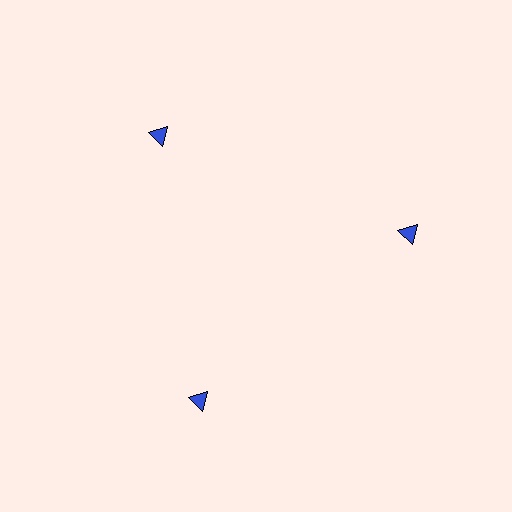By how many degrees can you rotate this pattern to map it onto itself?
The pattern maps onto itself every 120 degrees of rotation.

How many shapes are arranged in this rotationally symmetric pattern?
There are 3 shapes, arranged in 3 groups of 1.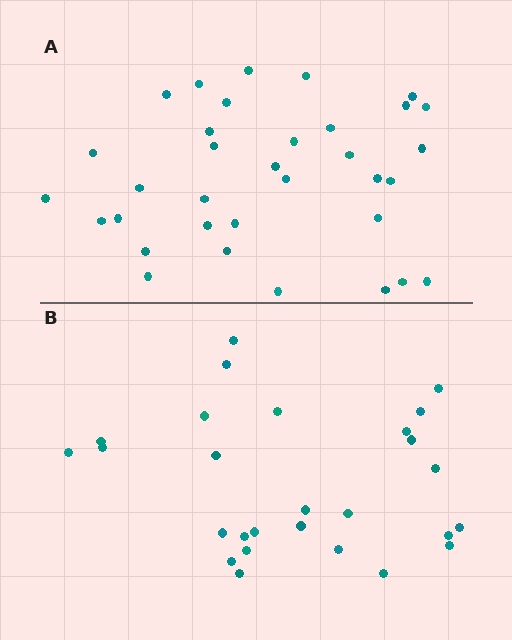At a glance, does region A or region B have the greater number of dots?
Region A (the top region) has more dots.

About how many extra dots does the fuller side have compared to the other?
Region A has roughly 8 or so more dots than region B.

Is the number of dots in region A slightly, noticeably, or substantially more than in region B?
Region A has noticeably more, but not dramatically so. The ratio is roughly 1.3 to 1.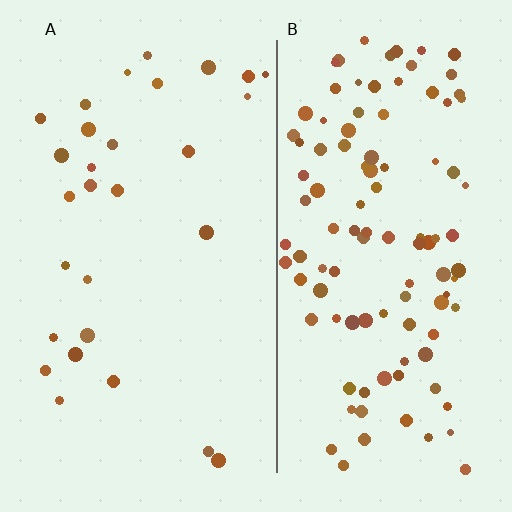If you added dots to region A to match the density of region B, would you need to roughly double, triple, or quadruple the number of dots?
Approximately quadruple.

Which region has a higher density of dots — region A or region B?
B (the right).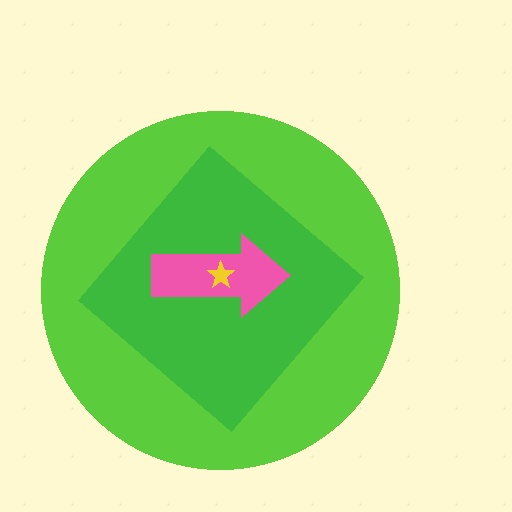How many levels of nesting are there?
4.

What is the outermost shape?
The lime circle.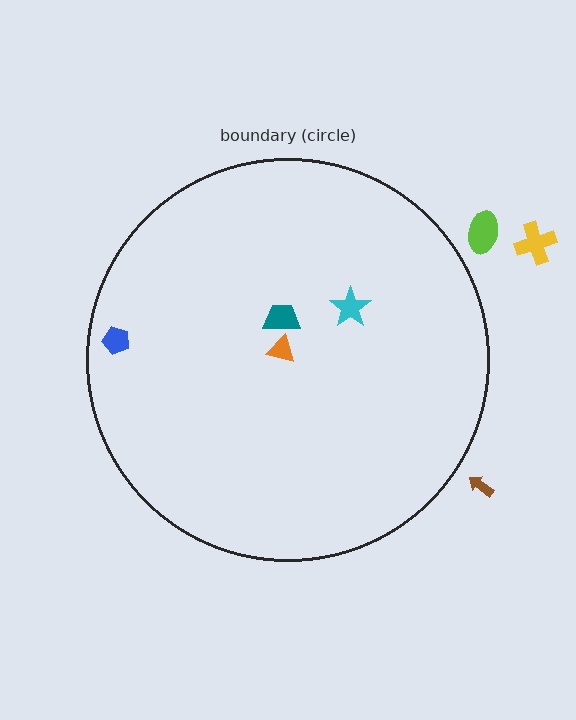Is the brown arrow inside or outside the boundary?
Outside.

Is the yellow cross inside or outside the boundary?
Outside.